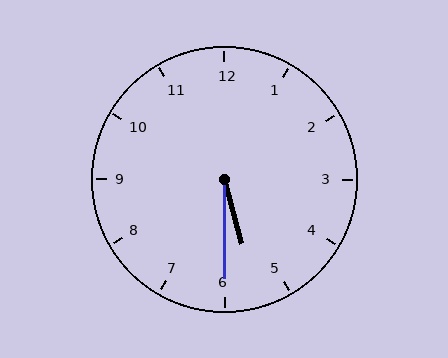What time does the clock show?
5:30.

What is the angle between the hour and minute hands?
Approximately 15 degrees.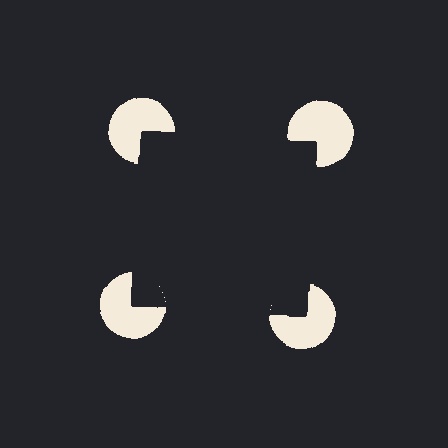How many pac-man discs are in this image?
There are 4 — one at each vertex of the illusory square.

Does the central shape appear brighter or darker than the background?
It typically appears slightly darker than the background, even though no actual brightness change is drawn.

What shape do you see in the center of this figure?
An illusory square — its edges are inferred from the aligned wedge cuts in the pac-man discs, not physically drawn.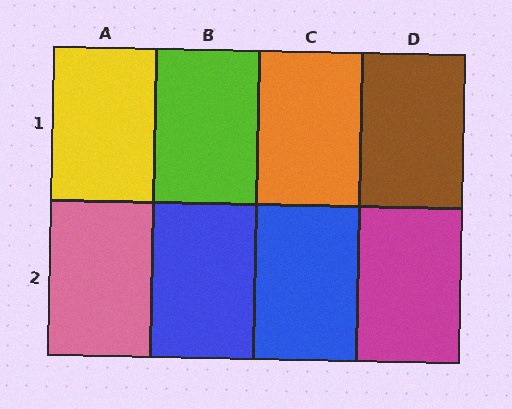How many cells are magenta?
1 cell is magenta.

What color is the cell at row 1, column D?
Brown.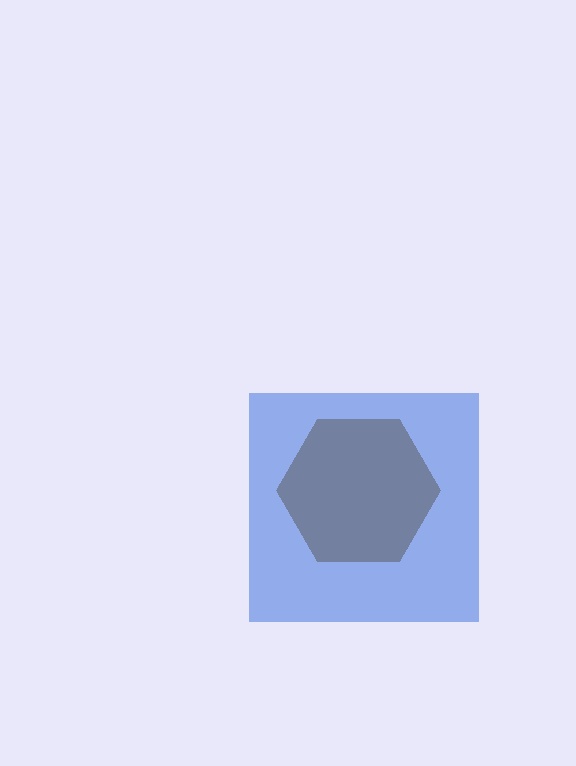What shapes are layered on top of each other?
The layered shapes are: a brown hexagon, a blue square.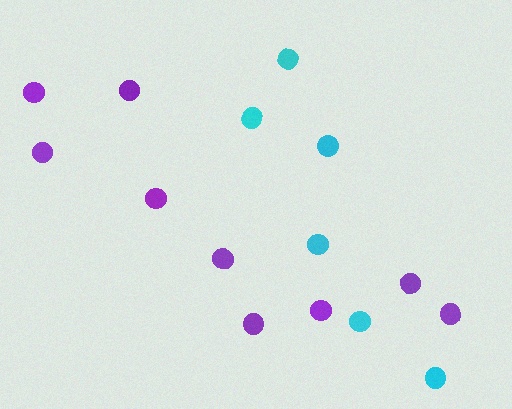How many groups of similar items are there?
There are 2 groups: one group of cyan circles (6) and one group of purple circles (9).